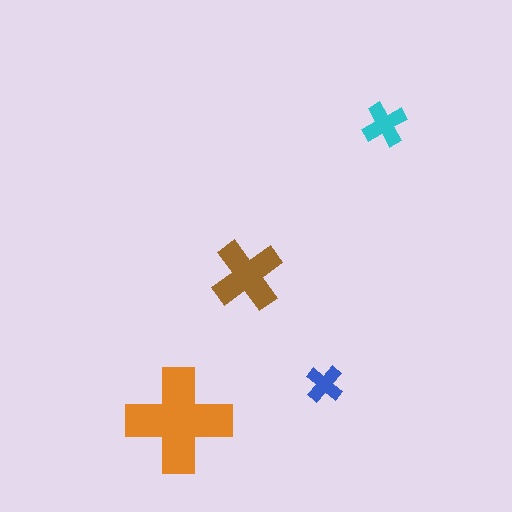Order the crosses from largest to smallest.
the orange one, the brown one, the cyan one, the blue one.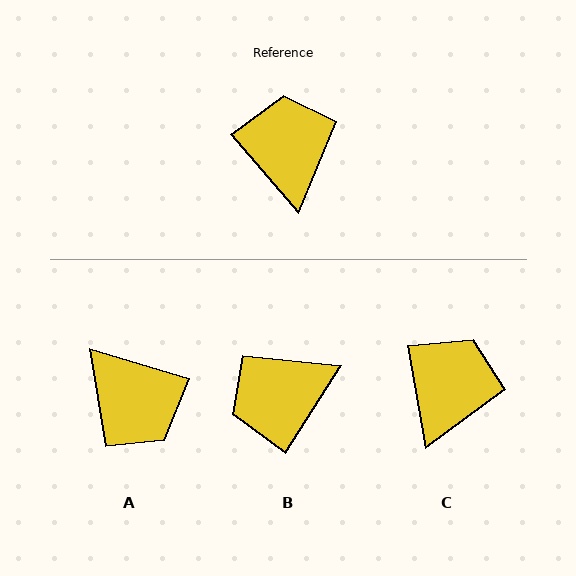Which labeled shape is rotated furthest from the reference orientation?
A, about 148 degrees away.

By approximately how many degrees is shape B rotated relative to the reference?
Approximately 107 degrees counter-clockwise.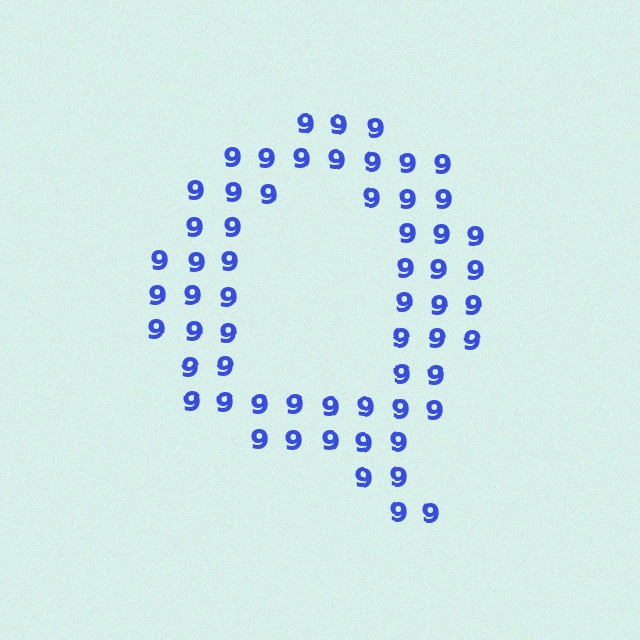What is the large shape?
The large shape is the letter Q.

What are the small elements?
The small elements are digit 9's.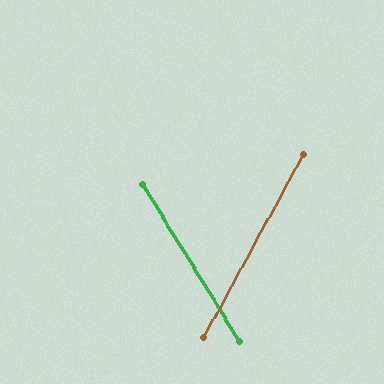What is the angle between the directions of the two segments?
Approximately 60 degrees.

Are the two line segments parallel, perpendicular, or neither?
Neither parallel nor perpendicular — they differ by about 60°.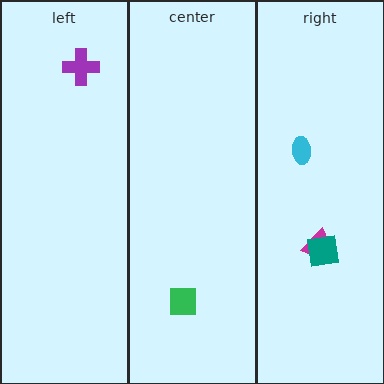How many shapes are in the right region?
3.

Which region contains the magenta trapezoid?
The right region.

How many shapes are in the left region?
1.